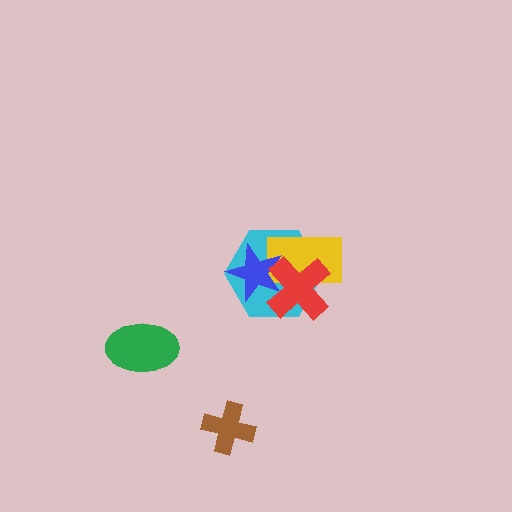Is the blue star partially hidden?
Yes, it is partially covered by another shape.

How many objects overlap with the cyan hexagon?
3 objects overlap with the cyan hexagon.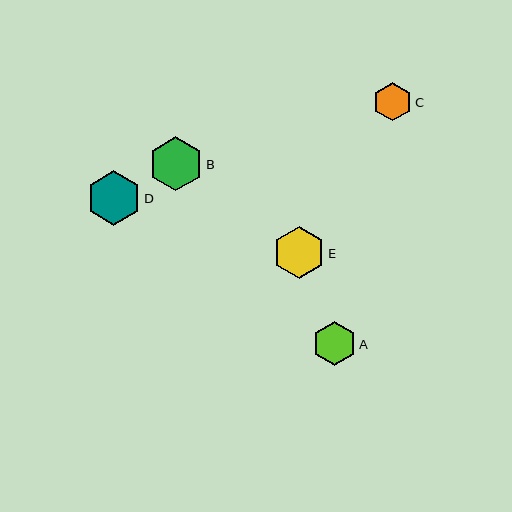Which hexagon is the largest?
Hexagon D is the largest with a size of approximately 55 pixels.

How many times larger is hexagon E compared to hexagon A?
Hexagon E is approximately 1.2 times the size of hexagon A.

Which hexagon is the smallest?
Hexagon C is the smallest with a size of approximately 38 pixels.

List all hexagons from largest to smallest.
From largest to smallest: D, B, E, A, C.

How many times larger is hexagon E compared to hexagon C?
Hexagon E is approximately 1.3 times the size of hexagon C.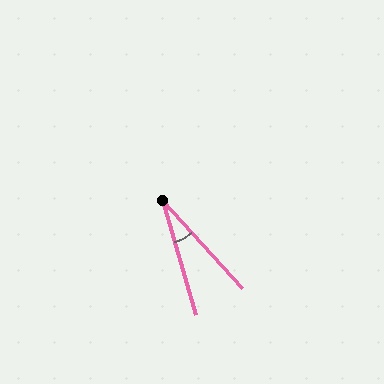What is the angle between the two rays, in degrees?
Approximately 26 degrees.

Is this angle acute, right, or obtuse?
It is acute.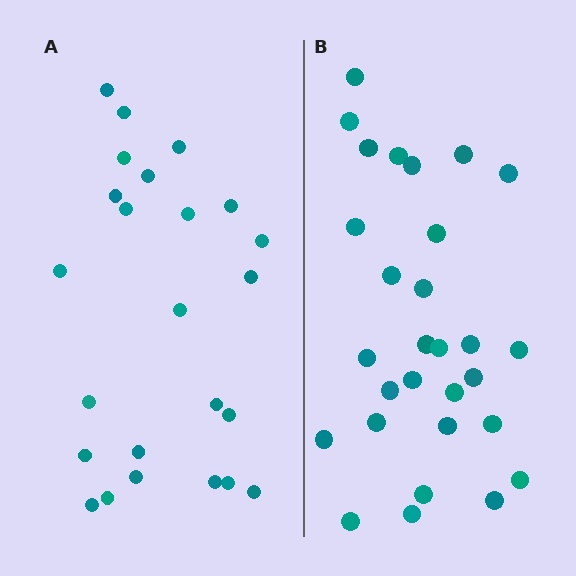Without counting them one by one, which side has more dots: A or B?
Region B (the right region) has more dots.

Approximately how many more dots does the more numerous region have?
Region B has about 5 more dots than region A.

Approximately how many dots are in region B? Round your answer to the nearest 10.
About 30 dots. (The exact count is 29, which rounds to 30.)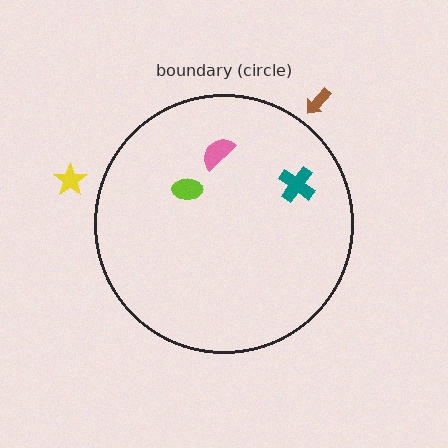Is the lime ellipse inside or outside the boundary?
Inside.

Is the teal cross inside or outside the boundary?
Inside.